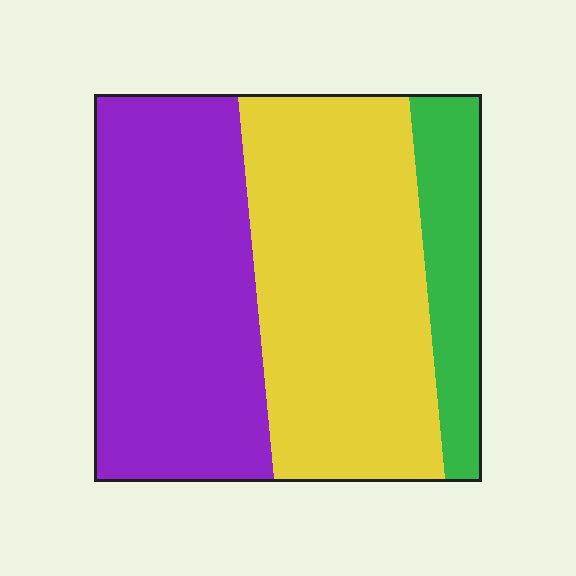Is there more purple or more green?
Purple.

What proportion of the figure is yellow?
Yellow covers 44% of the figure.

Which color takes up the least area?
Green, at roughly 15%.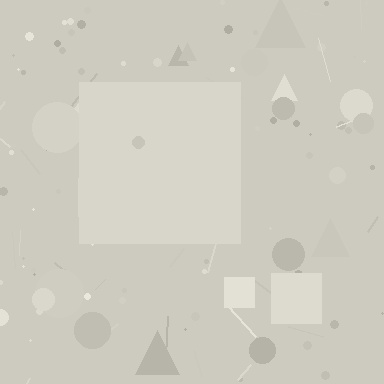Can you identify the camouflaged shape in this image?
The camouflaged shape is a square.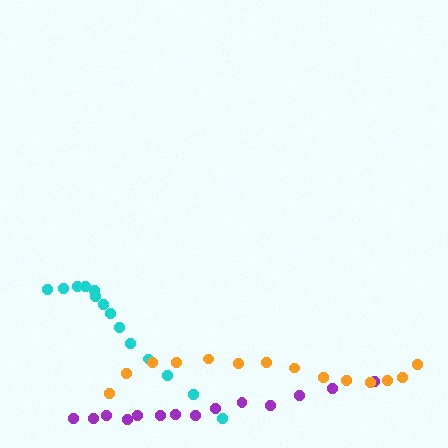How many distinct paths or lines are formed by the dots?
There are 3 distinct paths.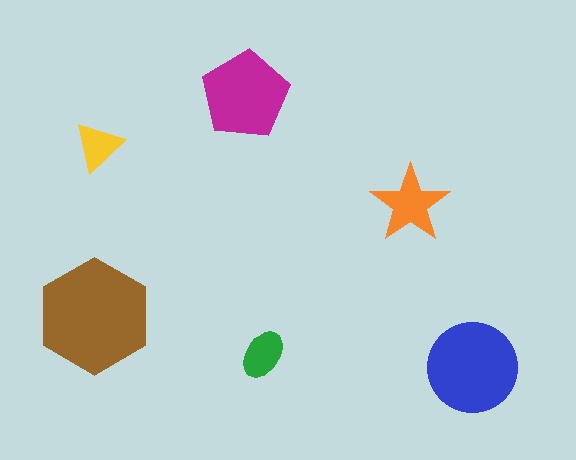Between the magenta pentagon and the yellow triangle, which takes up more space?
The magenta pentagon.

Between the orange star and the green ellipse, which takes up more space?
The orange star.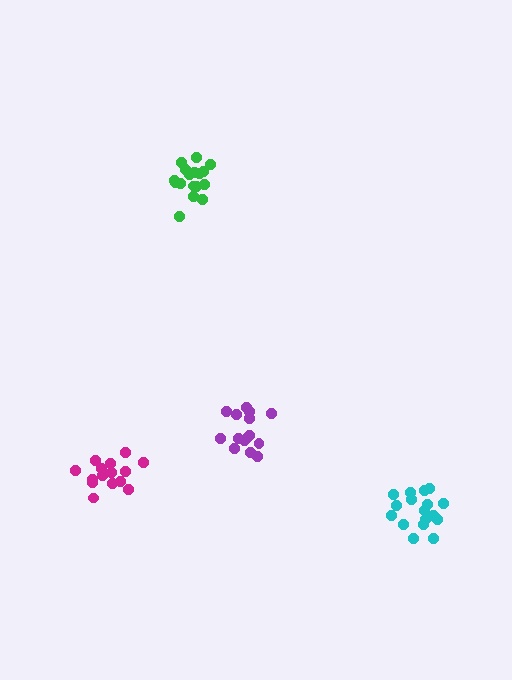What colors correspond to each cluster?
The clusters are colored: green, magenta, cyan, purple.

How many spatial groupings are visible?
There are 4 spatial groupings.